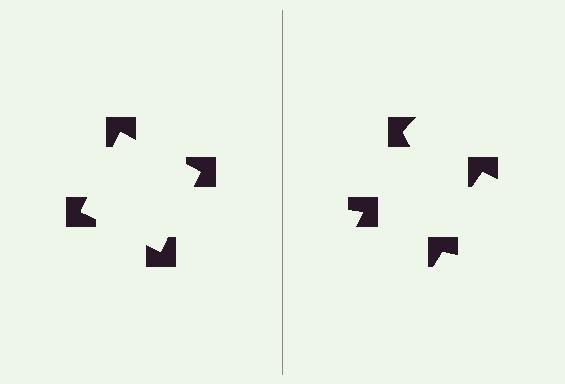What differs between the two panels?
The notched squares are positioned identically on both sides; only the wedge orientations differ. On the left they align to a square; on the right they are misaligned.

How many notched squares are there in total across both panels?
8 — 4 on each side.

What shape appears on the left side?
An illusory square.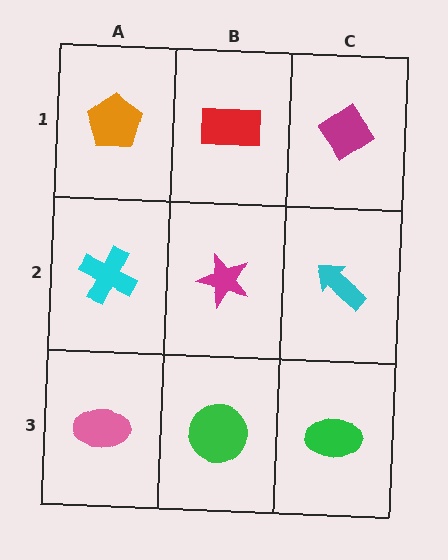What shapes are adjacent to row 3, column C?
A cyan arrow (row 2, column C), a green circle (row 3, column B).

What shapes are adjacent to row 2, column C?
A magenta diamond (row 1, column C), a green ellipse (row 3, column C), a magenta star (row 2, column B).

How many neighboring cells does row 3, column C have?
2.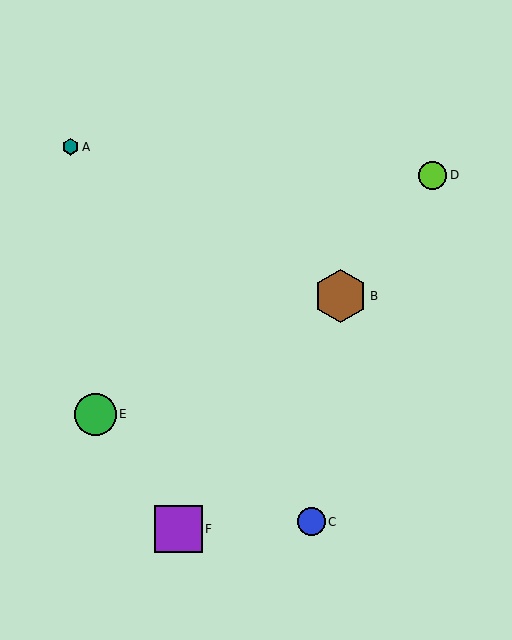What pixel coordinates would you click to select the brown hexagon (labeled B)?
Click at (340, 296) to select the brown hexagon B.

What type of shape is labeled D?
Shape D is a lime circle.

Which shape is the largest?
The brown hexagon (labeled B) is the largest.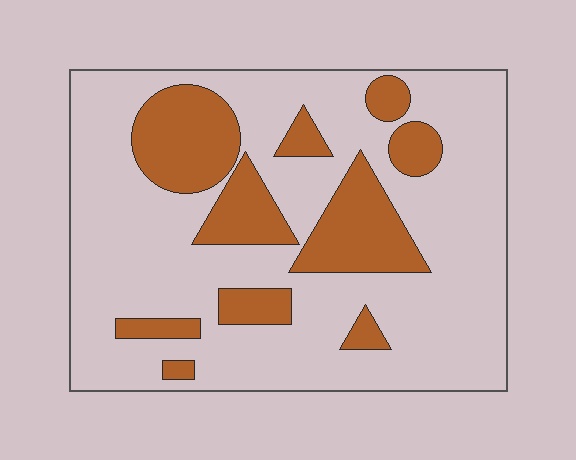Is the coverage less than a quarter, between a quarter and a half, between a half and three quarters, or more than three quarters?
Between a quarter and a half.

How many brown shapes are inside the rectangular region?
10.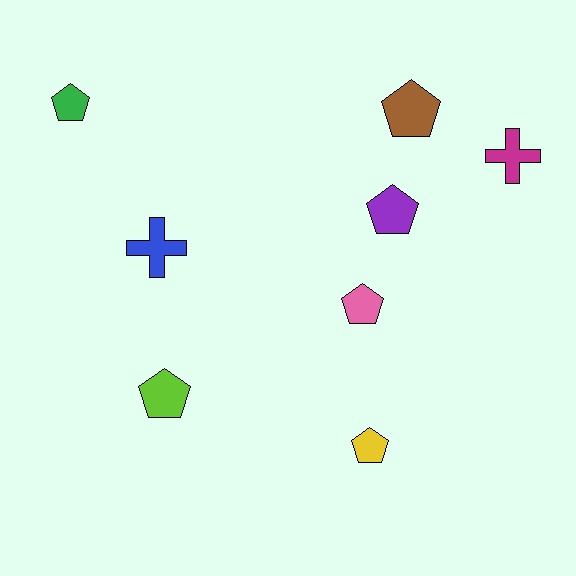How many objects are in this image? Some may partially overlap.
There are 8 objects.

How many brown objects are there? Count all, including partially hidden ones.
There is 1 brown object.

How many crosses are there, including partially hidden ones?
There are 2 crosses.